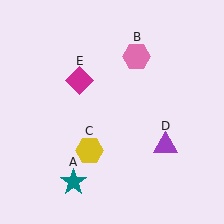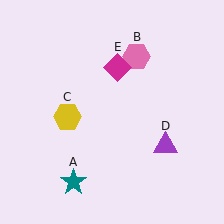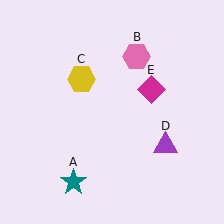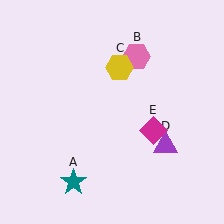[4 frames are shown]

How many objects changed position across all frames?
2 objects changed position: yellow hexagon (object C), magenta diamond (object E).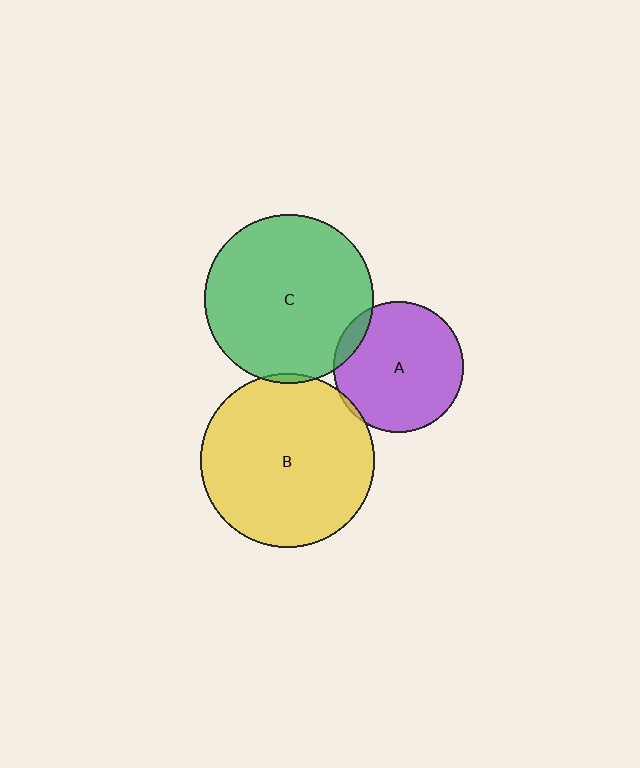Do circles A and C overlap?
Yes.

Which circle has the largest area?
Circle B (yellow).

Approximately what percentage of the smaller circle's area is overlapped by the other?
Approximately 10%.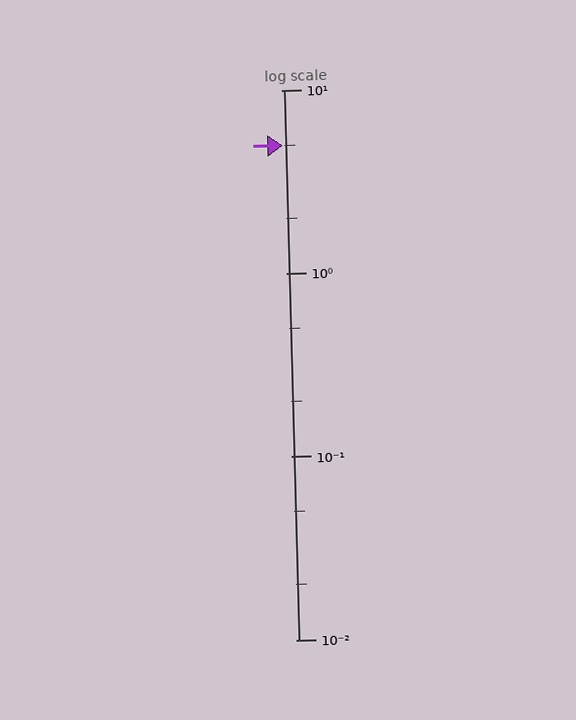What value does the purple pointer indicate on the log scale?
The pointer indicates approximately 5.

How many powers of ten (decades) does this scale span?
The scale spans 3 decades, from 0.01 to 10.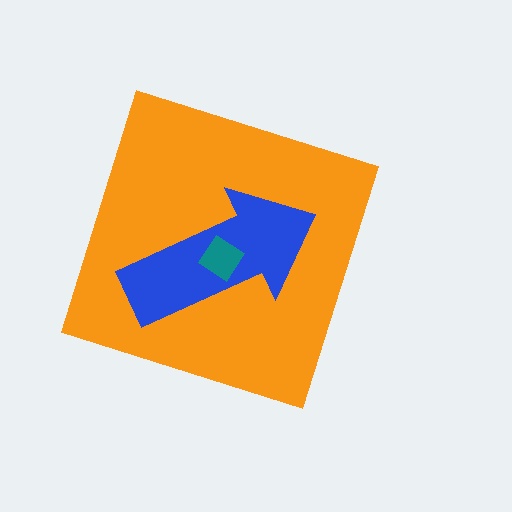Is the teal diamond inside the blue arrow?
Yes.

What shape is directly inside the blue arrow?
The teal diamond.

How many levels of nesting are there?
3.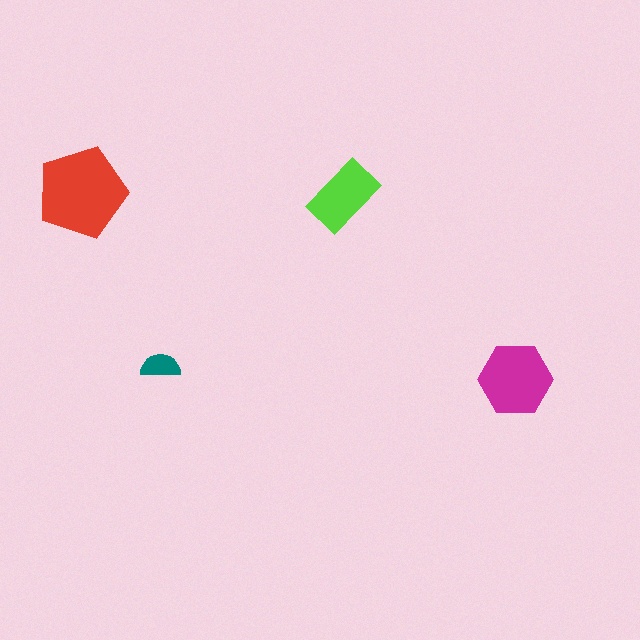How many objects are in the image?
There are 4 objects in the image.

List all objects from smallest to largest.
The teal semicircle, the lime rectangle, the magenta hexagon, the red pentagon.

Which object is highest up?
The red pentagon is topmost.